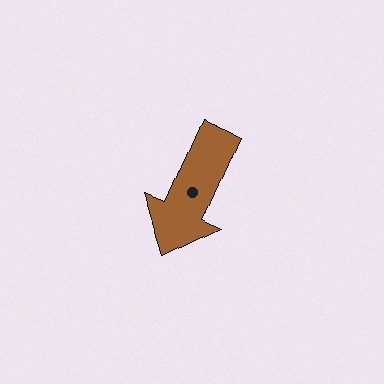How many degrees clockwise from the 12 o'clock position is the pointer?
Approximately 204 degrees.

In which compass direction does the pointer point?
Southwest.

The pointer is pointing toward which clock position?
Roughly 7 o'clock.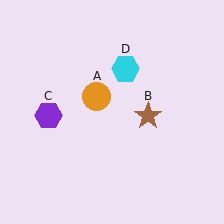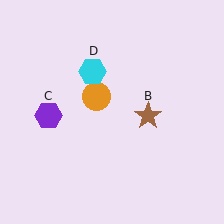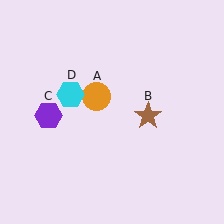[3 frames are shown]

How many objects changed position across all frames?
1 object changed position: cyan hexagon (object D).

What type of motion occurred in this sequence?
The cyan hexagon (object D) rotated counterclockwise around the center of the scene.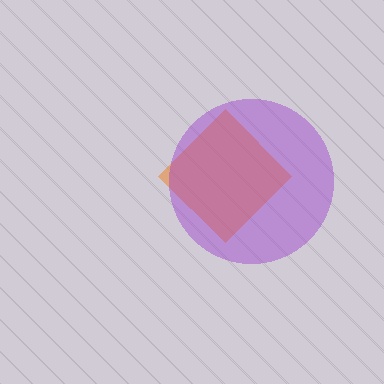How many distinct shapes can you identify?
There are 2 distinct shapes: an orange diamond, a purple circle.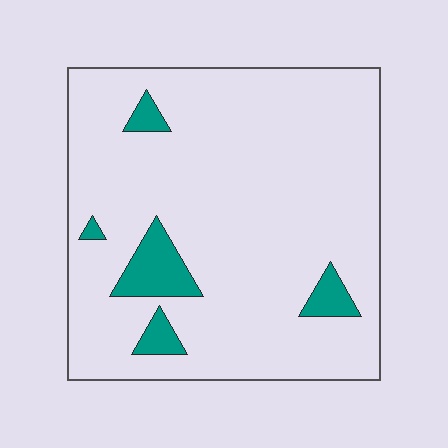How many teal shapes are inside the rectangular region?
5.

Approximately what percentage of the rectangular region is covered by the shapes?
Approximately 10%.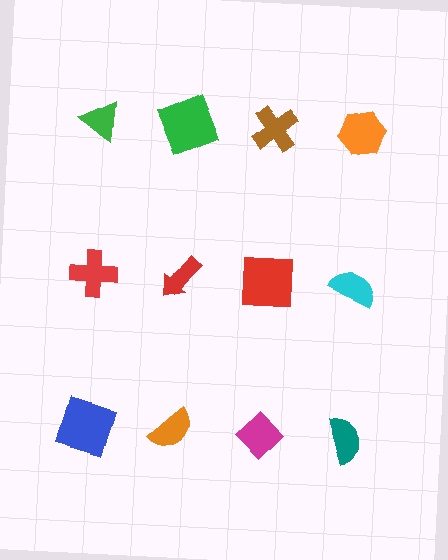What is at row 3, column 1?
A blue square.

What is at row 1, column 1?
A green triangle.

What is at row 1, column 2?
A green square.